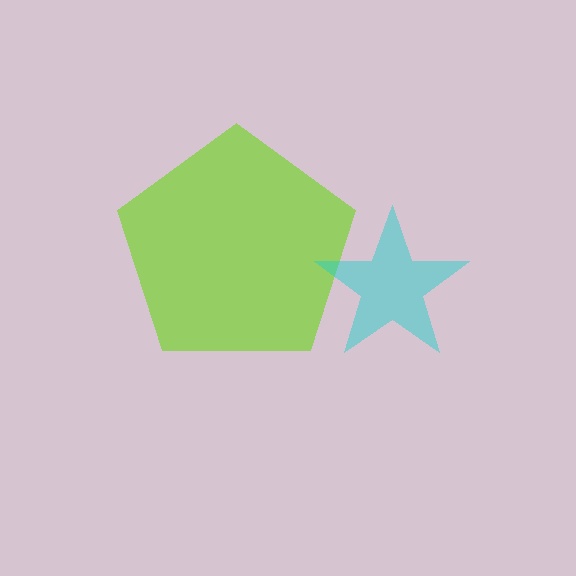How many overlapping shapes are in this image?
There are 2 overlapping shapes in the image.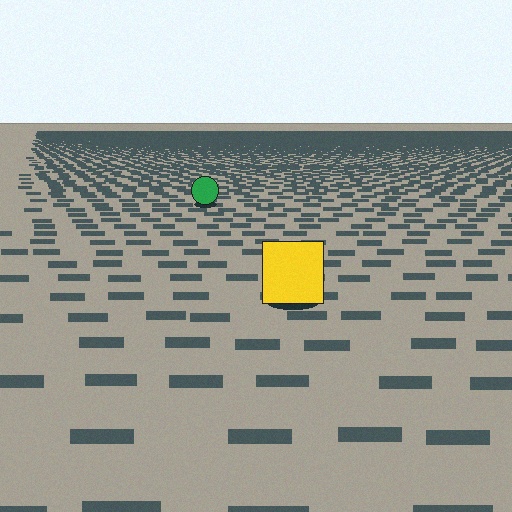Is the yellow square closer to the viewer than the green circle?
Yes. The yellow square is closer — you can tell from the texture gradient: the ground texture is coarser near it.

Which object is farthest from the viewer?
The green circle is farthest from the viewer. It appears smaller and the ground texture around it is denser.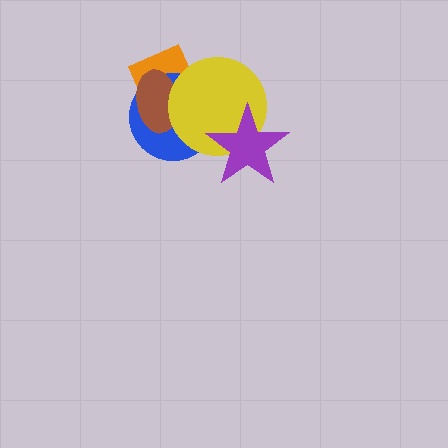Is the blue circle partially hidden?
Yes, it is partially covered by another shape.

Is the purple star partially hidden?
No, no other shape covers it.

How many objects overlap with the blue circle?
3 objects overlap with the blue circle.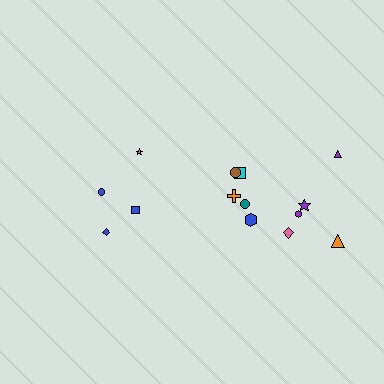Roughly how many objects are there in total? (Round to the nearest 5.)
Roughly 15 objects in total.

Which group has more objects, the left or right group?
The right group.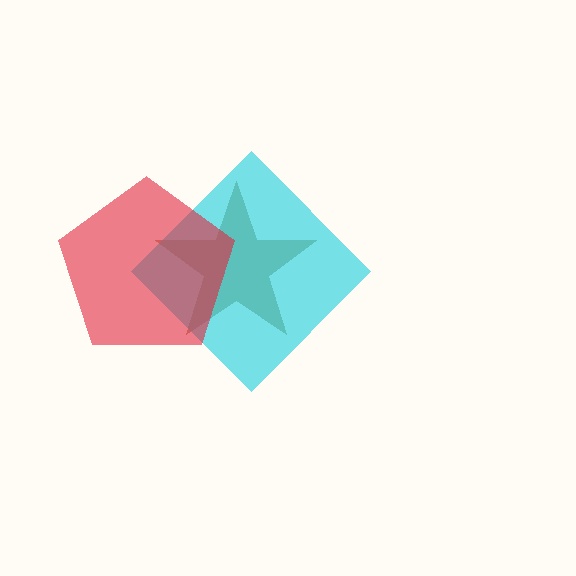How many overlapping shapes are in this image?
There are 3 overlapping shapes in the image.